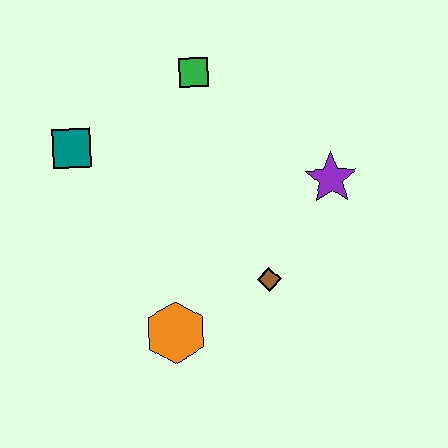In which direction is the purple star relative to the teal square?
The purple star is to the right of the teal square.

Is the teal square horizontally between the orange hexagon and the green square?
No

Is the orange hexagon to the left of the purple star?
Yes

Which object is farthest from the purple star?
The teal square is farthest from the purple star.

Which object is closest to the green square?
The teal square is closest to the green square.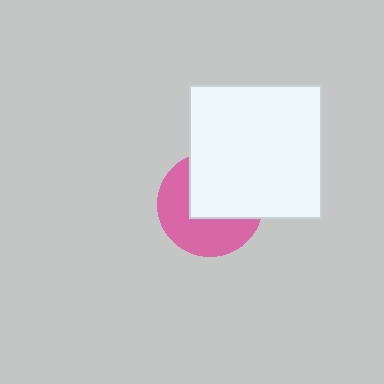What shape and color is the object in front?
The object in front is a white square.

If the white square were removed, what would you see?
You would see the complete pink circle.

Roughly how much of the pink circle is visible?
About half of it is visible (roughly 50%).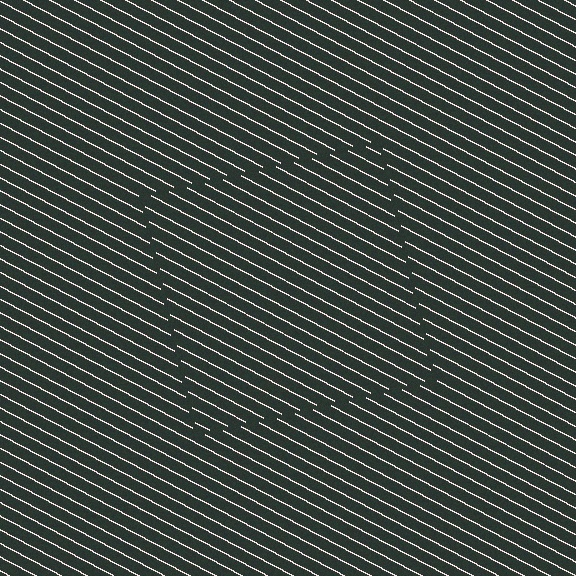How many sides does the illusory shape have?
4 sides — the line-ends trace a square.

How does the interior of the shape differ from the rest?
The interior of the shape contains the same grating, shifted by half a period — the contour is defined by the phase discontinuity where line-ends from the inner and outer gratings abut.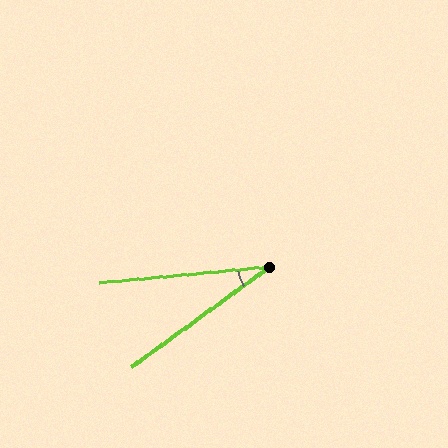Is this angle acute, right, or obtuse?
It is acute.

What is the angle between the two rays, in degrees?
Approximately 31 degrees.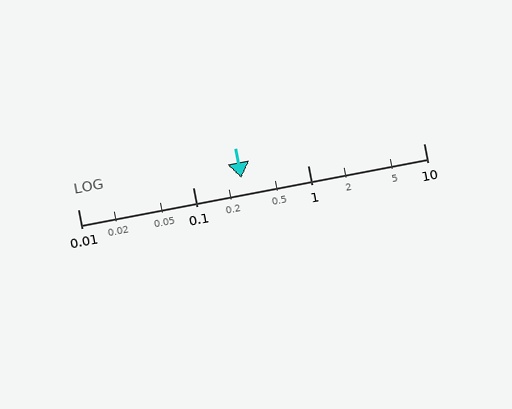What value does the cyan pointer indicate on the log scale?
The pointer indicates approximately 0.26.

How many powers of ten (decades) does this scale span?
The scale spans 3 decades, from 0.01 to 10.